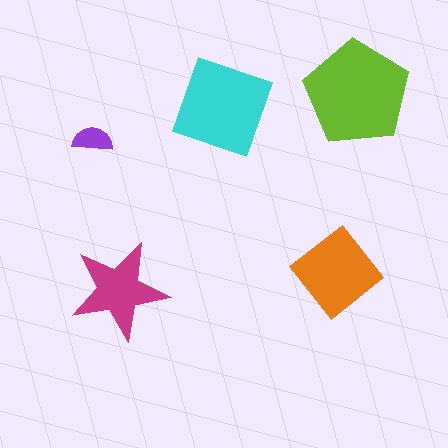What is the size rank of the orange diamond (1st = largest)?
3rd.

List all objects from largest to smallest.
The lime pentagon, the cyan square, the orange diamond, the magenta star, the purple semicircle.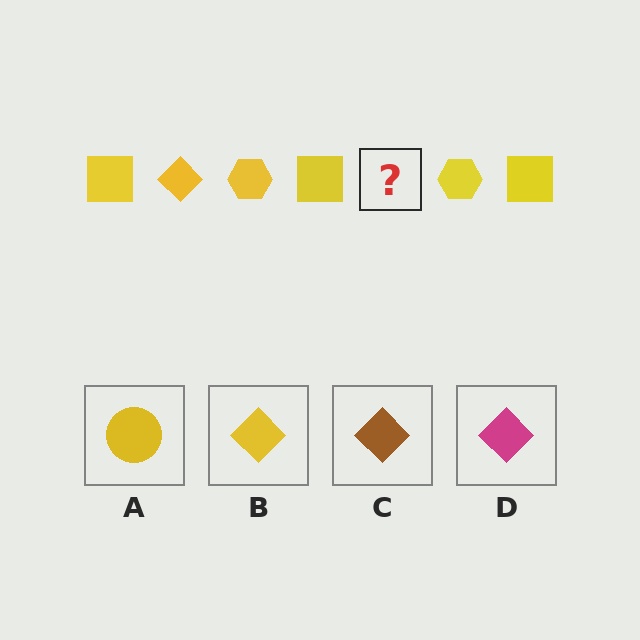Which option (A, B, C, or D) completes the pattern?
B.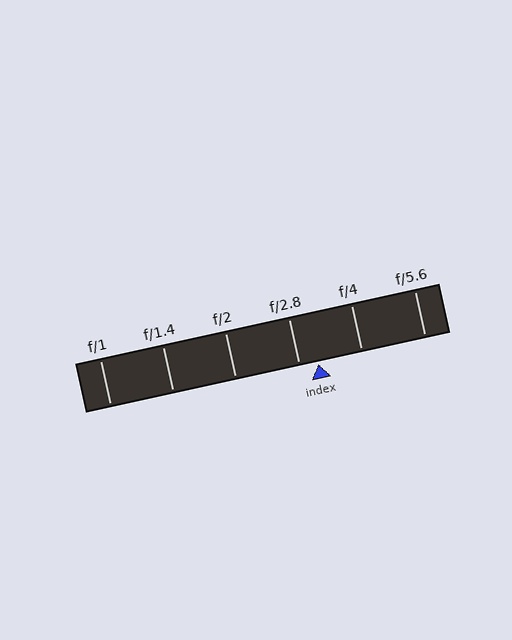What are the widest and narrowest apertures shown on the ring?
The widest aperture shown is f/1 and the narrowest is f/5.6.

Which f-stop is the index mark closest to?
The index mark is closest to f/2.8.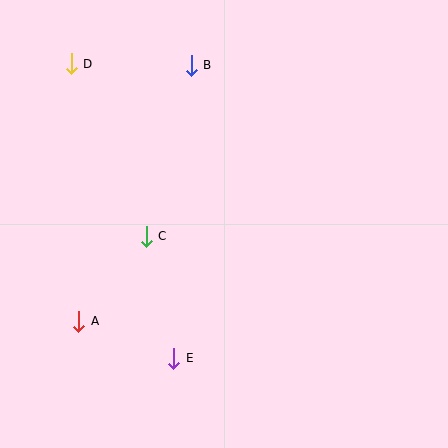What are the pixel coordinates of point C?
Point C is at (146, 236).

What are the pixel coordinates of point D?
Point D is at (71, 64).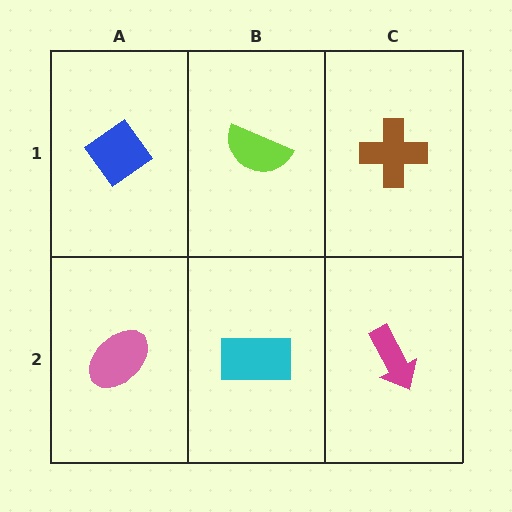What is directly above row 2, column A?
A blue diamond.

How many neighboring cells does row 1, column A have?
2.